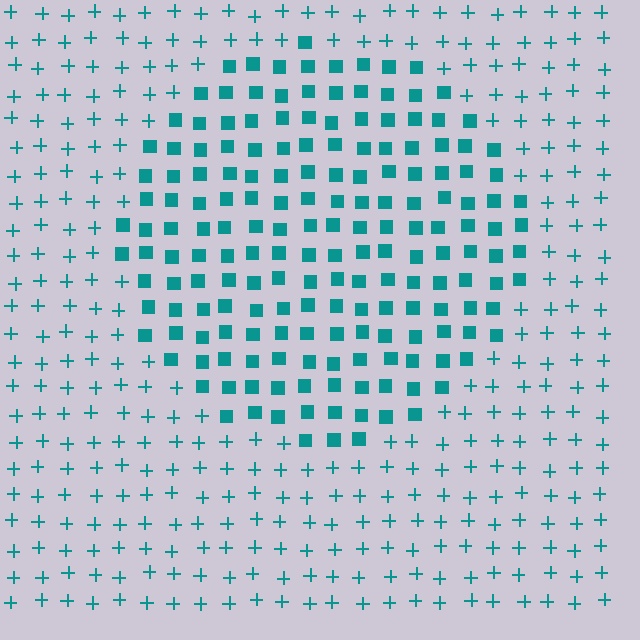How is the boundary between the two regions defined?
The boundary is defined by a change in element shape: squares inside vs. plus signs outside. All elements share the same color and spacing.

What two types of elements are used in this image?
The image uses squares inside the circle region and plus signs outside it.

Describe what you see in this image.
The image is filled with small teal elements arranged in a uniform grid. A circle-shaped region contains squares, while the surrounding area contains plus signs. The boundary is defined purely by the change in element shape.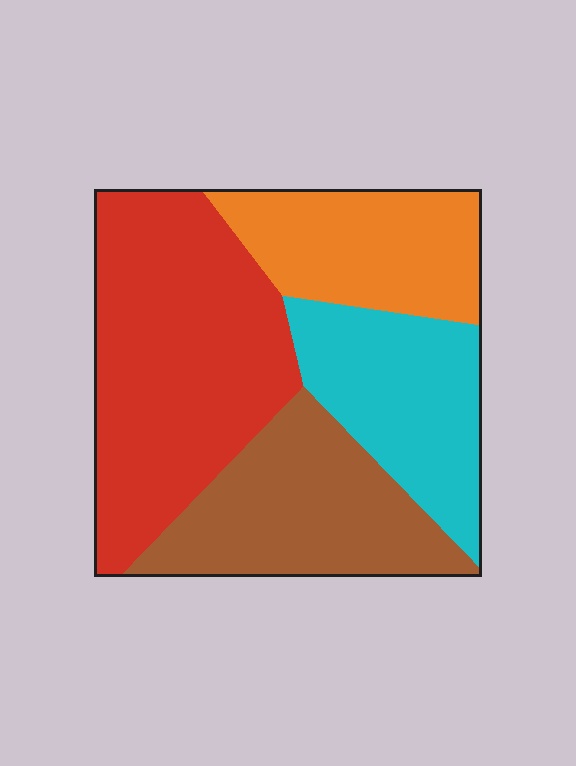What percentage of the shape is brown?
Brown covers roughly 25% of the shape.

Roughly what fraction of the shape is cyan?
Cyan covers 20% of the shape.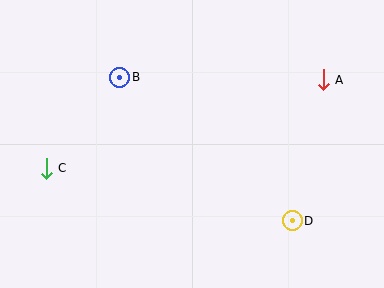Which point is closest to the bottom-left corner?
Point C is closest to the bottom-left corner.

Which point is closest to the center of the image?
Point B at (120, 77) is closest to the center.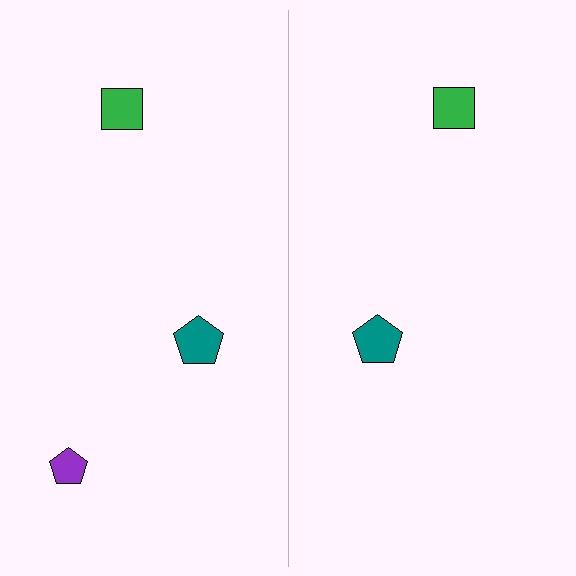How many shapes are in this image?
There are 5 shapes in this image.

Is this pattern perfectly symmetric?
No, the pattern is not perfectly symmetric. A purple pentagon is missing from the right side.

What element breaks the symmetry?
A purple pentagon is missing from the right side.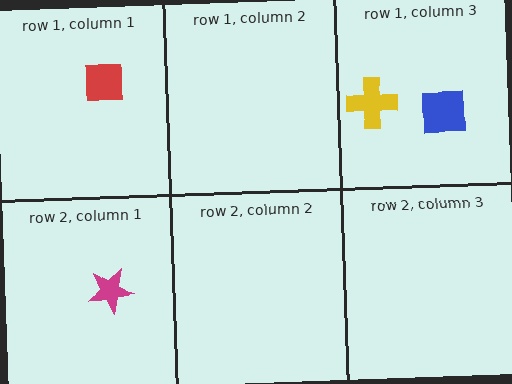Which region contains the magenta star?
The row 2, column 1 region.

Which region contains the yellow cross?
The row 1, column 3 region.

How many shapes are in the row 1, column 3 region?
2.